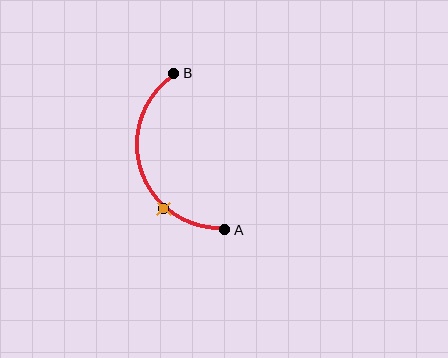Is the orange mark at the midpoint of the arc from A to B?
No. The orange mark lies on the arc but is closer to endpoint A. The arc midpoint would be at the point on the curve equidistant along the arc from both A and B.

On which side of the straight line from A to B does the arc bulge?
The arc bulges to the left of the straight line connecting A and B.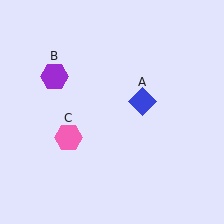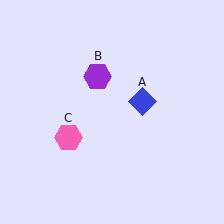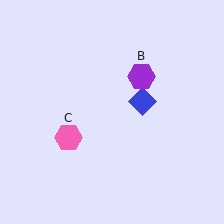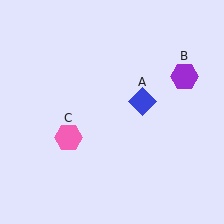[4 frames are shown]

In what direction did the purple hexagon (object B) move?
The purple hexagon (object B) moved right.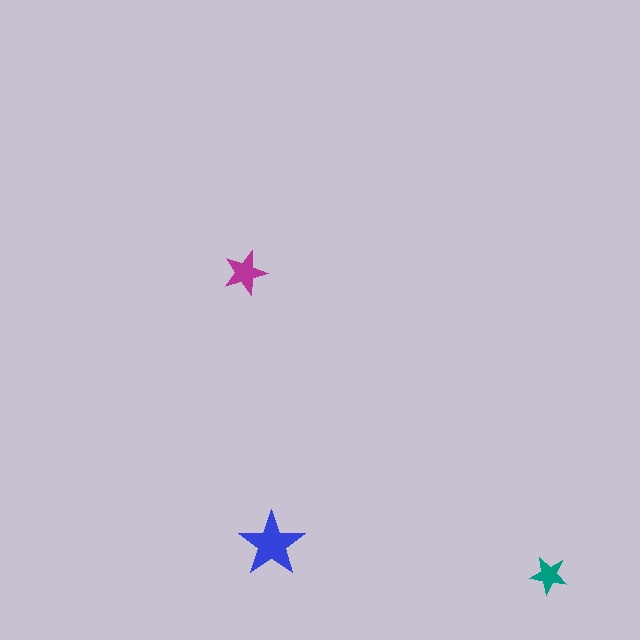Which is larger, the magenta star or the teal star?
The magenta one.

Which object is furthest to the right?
The teal star is rightmost.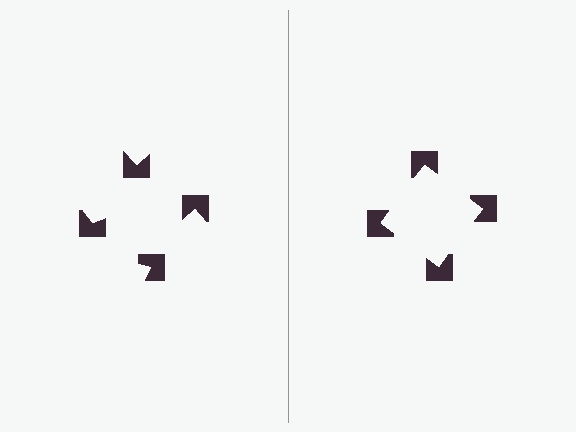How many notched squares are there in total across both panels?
8 — 4 on each side.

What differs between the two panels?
The notched squares are positioned identically on both sides; only the wedge orientations differ. On the right they align to a square; on the left they are misaligned.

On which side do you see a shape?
An illusory square appears on the right side. On the left side the wedge cuts are rotated, so no coherent shape forms.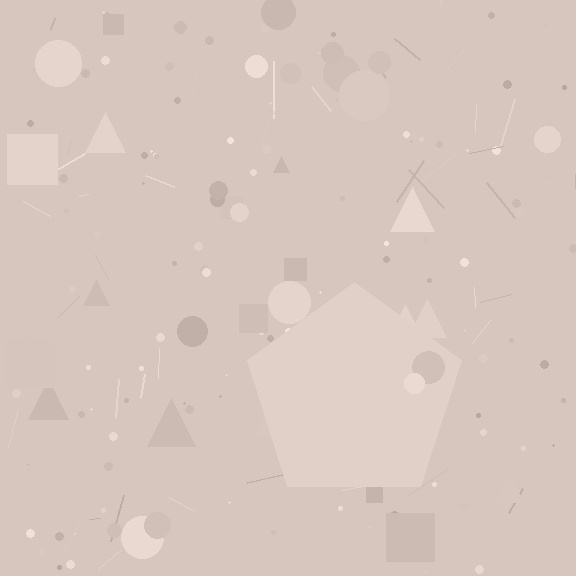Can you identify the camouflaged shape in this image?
The camouflaged shape is a pentagon.